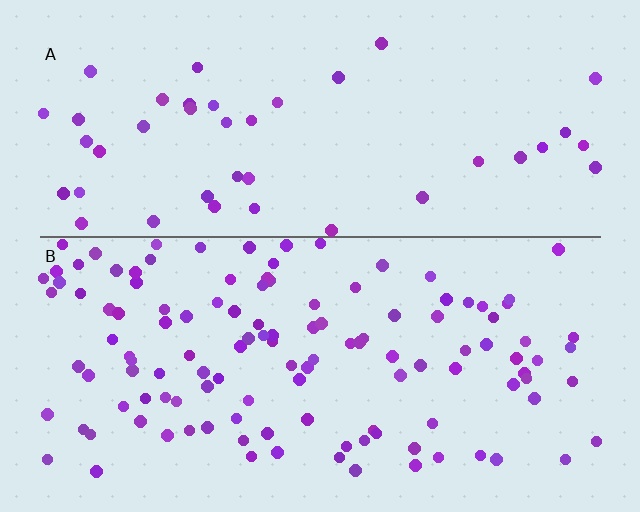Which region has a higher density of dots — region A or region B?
B (the bottom).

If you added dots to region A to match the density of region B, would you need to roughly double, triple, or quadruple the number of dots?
Approximately triple.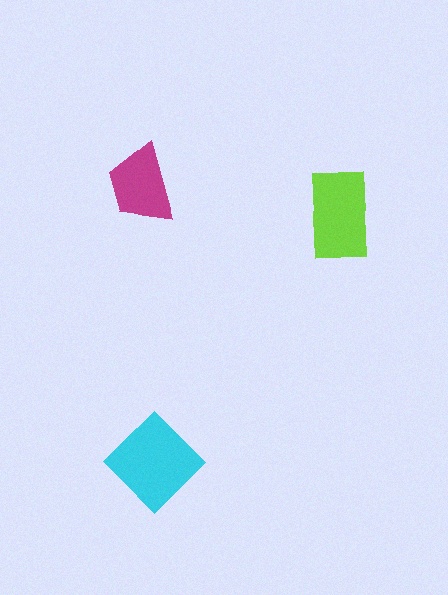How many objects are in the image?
There are 3 objects in the image.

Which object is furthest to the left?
The magenta trapezoid is leftmost.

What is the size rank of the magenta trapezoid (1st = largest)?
3rd.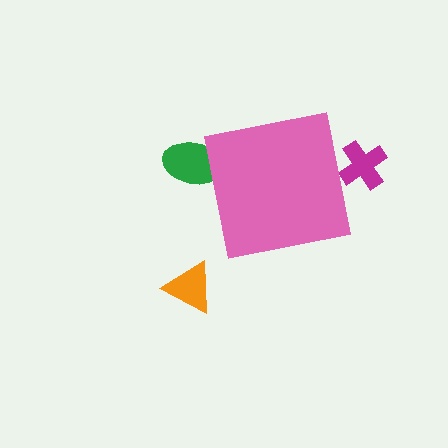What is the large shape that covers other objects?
A pink square.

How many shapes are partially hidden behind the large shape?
2 shapes are partially hidden.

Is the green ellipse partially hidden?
Yes, the green ellipse is partially hidden behind the pink square.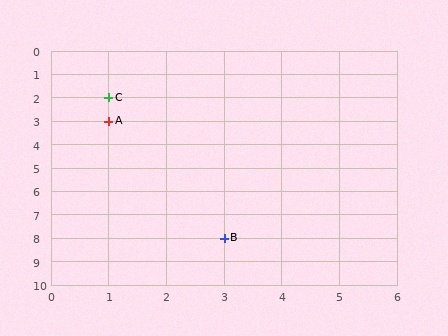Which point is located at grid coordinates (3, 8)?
Point B is at (3, 8).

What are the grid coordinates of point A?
Point A is at grid coordinates (1, 3).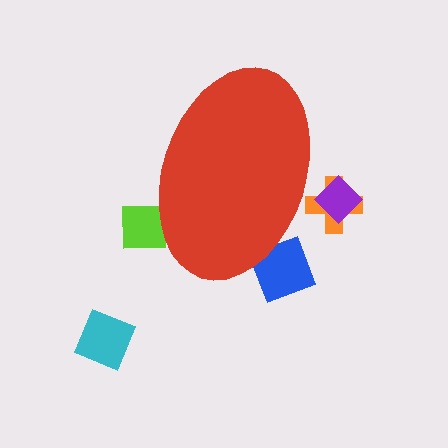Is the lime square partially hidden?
Yes, the lime square is partially hidden behind the red ellipse.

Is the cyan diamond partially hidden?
No, the cyan diamond is fully visible.